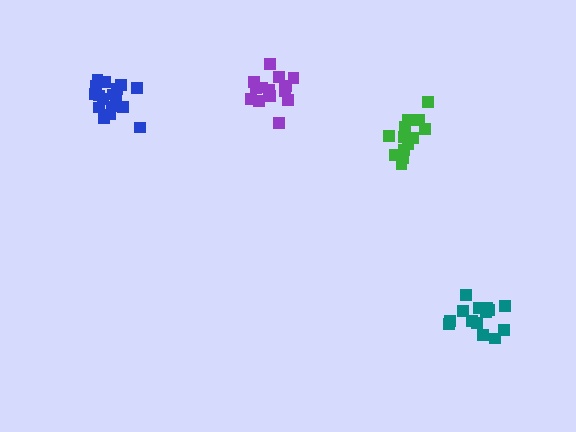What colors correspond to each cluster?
The clusters are colored: green, teal, purple, blue.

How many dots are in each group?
Group 1: 13 dots, Group 2: 14 dots, Group 3: 15 dots, Group 4: 17 dots (59 total).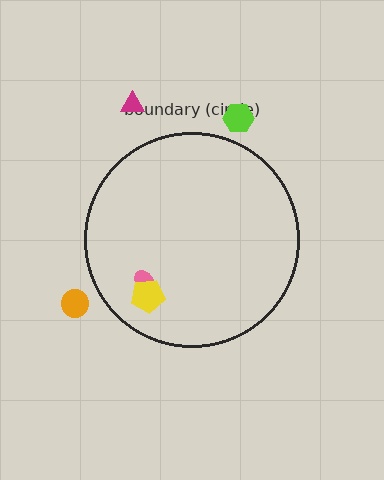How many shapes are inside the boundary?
2 inside, 3 outside.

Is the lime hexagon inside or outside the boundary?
Outside.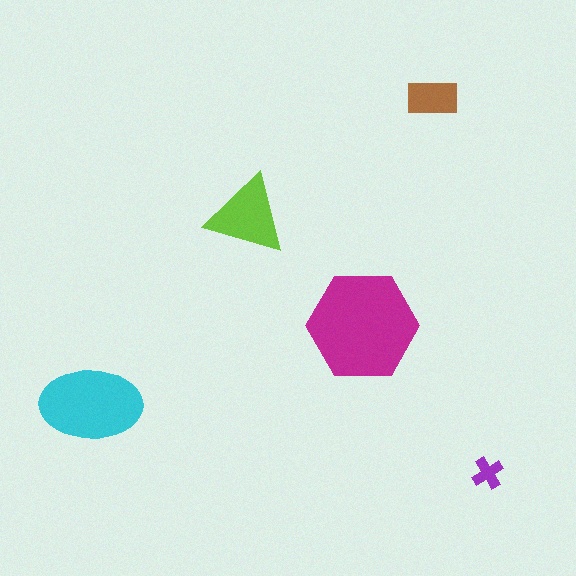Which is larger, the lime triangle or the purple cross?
The lime triangle.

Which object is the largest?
The magenta hexagon.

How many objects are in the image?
There are 5 objects in the image.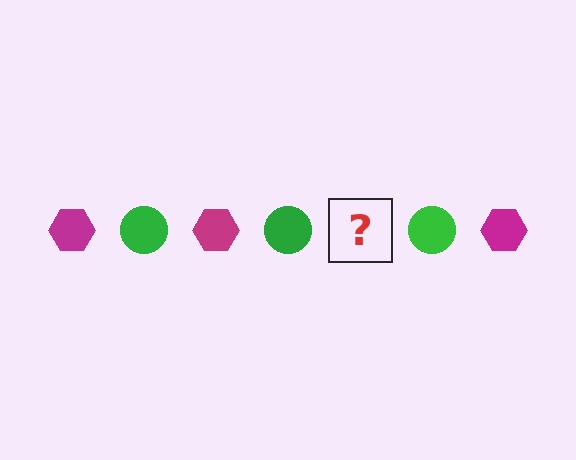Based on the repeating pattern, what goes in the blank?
The blank should be a magenta hexagon.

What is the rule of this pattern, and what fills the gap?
The rule is that the pattern alternates between magenta hexagon and green circle. The gap should be filled with a magenta hexagon.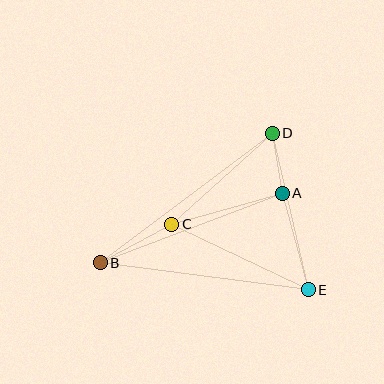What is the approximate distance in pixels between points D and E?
The distance between D and E is approximately 161 pixels.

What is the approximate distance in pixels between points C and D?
The distance between C and D is approximately 136 pixels.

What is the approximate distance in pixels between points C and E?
The distance between C and E is approximately 151 pixels.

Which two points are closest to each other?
Points A and D are closest to each other.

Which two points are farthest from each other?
Points B and D are farthest from each other.